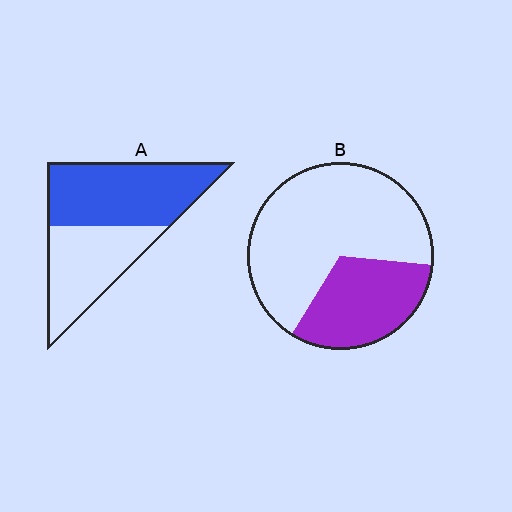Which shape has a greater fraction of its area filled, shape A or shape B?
Shape A.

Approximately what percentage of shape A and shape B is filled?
A is approximately 55% and B is approximately 30%.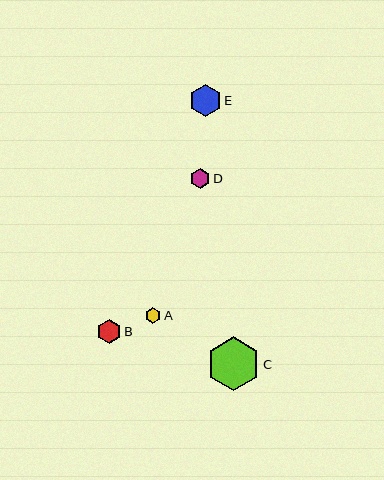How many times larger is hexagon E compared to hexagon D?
Hexagon E is approximately 1.6 times the size of hexagon D.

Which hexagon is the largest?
Hexagon C is the largest with a size of approximately 54 pixels.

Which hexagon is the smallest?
Hexagon A is the smallest with a size of approximately 15 pixels.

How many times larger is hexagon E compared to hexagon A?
Hexagon E is approximately 2.1 times the size of hexagon A.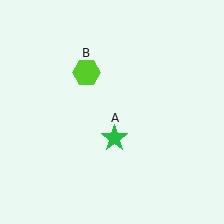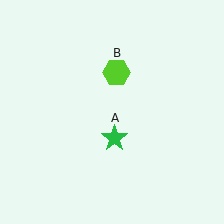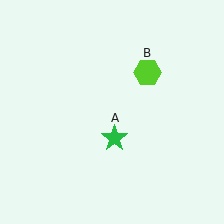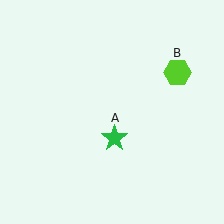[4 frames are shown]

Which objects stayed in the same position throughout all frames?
Green star (object A) remained stationary.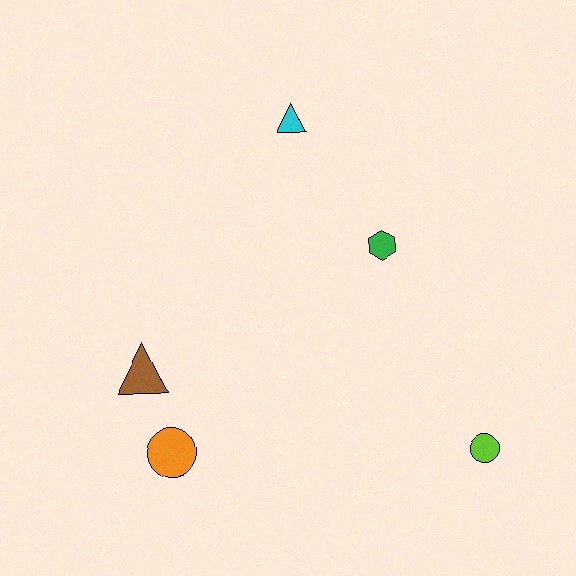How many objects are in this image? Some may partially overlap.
There are 5 objects.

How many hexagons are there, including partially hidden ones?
There is 1 hexagon.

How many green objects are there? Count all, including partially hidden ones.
There is 1 green object.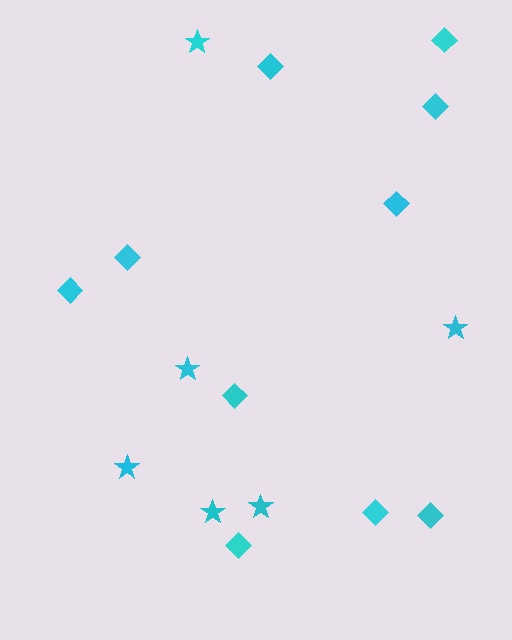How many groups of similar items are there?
There are 2 groups: one group of stars (6) and one group of diamonds (10).